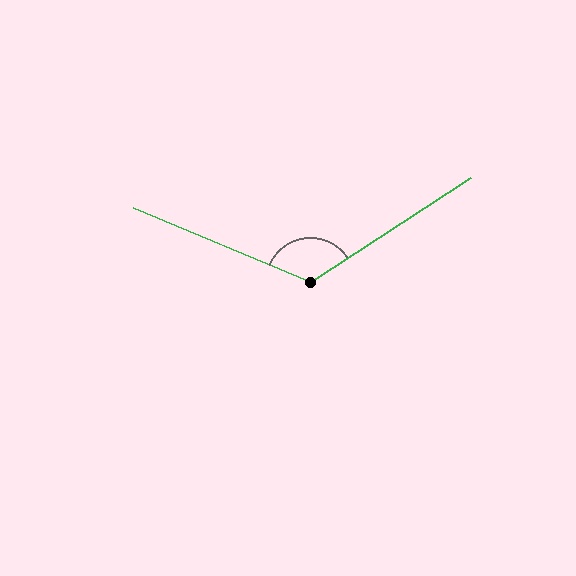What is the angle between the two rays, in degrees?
Approximately 124 degrees.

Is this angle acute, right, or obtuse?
It is obtuse.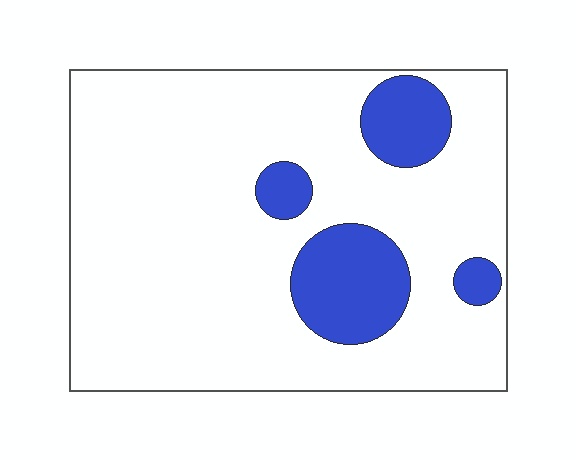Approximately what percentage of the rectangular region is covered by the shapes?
Approximately 15%.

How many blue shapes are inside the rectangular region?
4.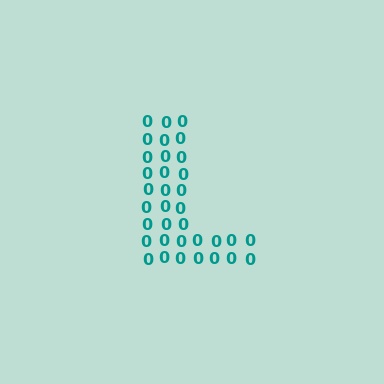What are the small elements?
The small elements are digit 0's.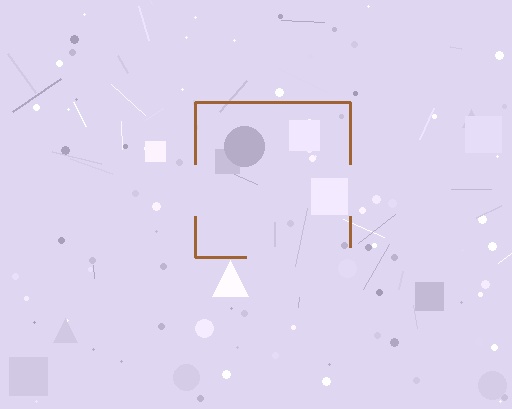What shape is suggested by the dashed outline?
The dashed outline suggests a square.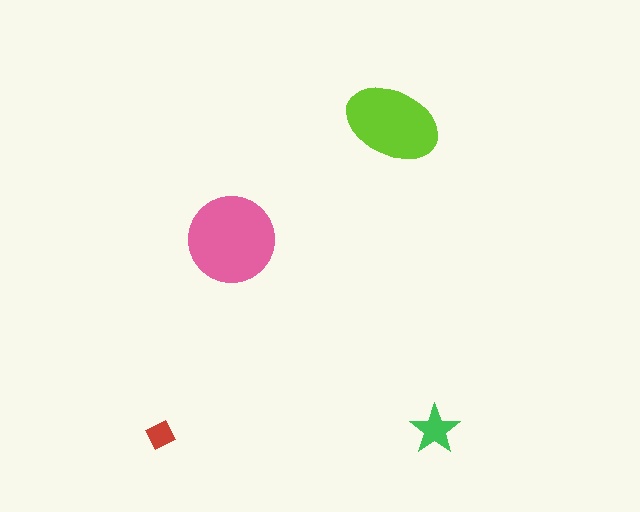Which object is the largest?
The pink circle.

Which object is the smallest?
The red diamond.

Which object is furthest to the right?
The green star is rightmost.